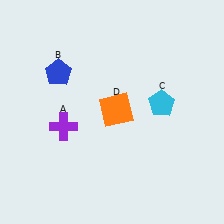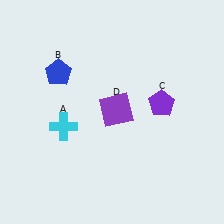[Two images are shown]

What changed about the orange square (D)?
In Image 1, D is orange. In Image 2, it changed to purple.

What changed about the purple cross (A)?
In Image 1, A is purple. In Image 2, it changed to cyan.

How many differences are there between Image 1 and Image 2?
There are 3 differences between the two images.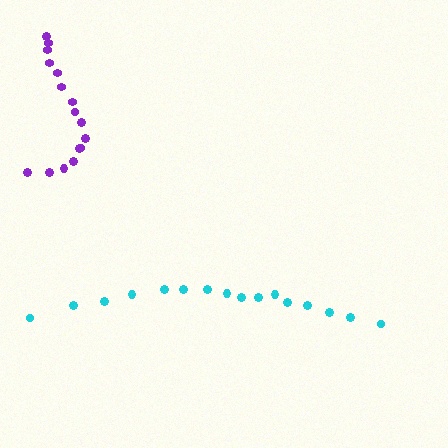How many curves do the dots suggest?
There are 2 distinct paths.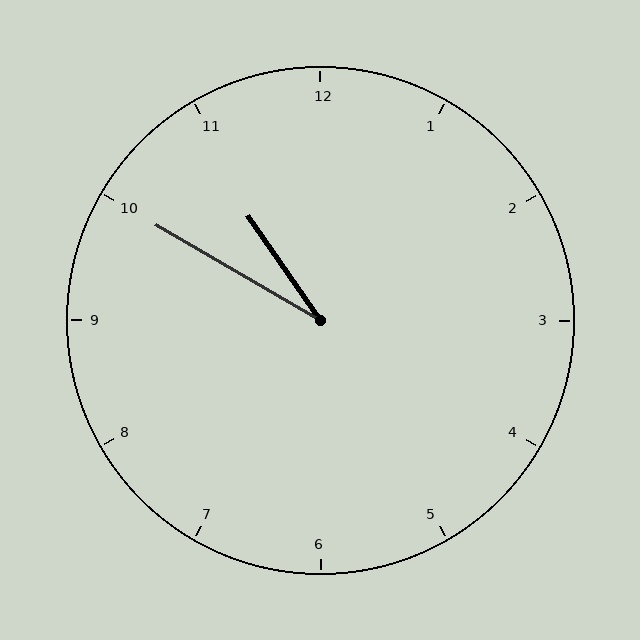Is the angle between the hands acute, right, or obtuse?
It is acute.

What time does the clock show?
10:50.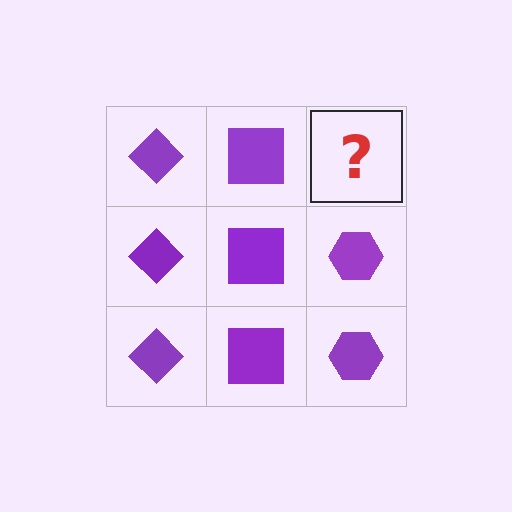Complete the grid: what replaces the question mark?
The question mark should be replaced with a purple hexagon.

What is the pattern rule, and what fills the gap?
The rule is that each column has a consistent shape. The gap should be filled with a purple hexagon.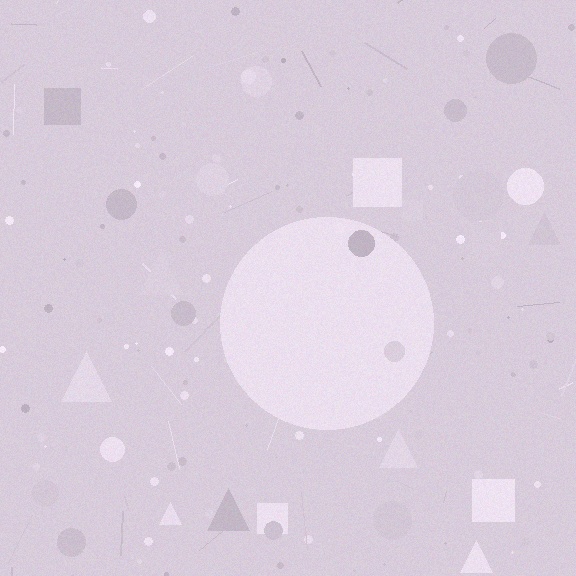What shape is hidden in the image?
A circle is hidden in the image.